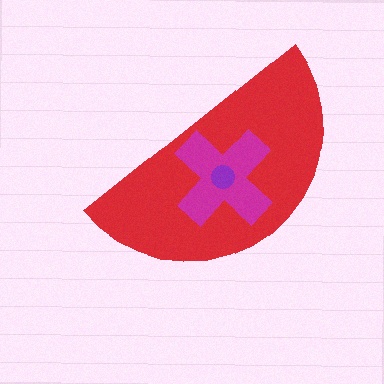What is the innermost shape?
The purple circle.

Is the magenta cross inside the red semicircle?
Yes.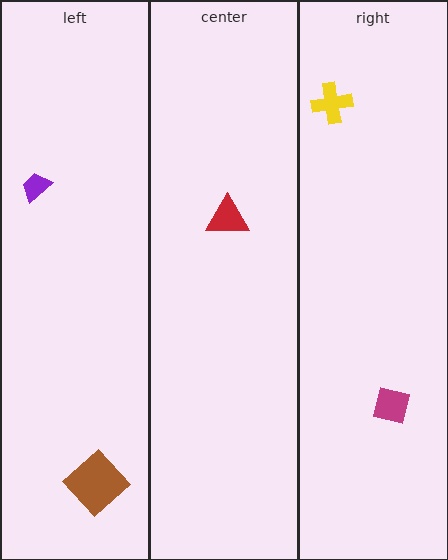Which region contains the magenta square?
The right region.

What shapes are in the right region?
The yellow cross, the magenta square.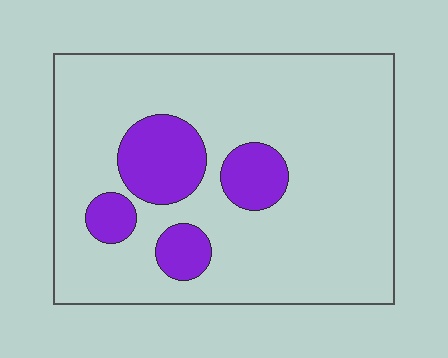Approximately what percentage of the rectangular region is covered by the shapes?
Approximately 15%.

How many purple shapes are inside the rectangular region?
4.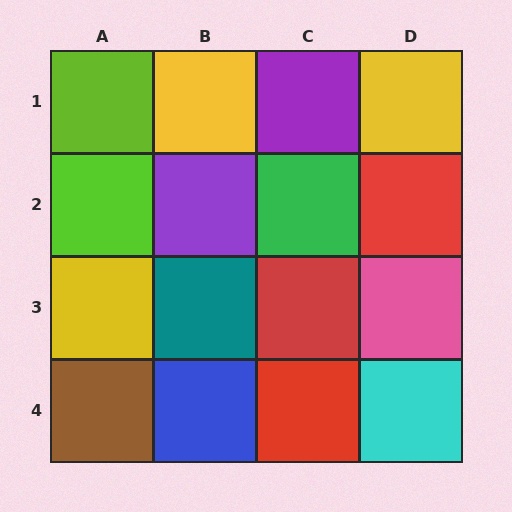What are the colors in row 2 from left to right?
Lime, purple, green, red.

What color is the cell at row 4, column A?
Brown.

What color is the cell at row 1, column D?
Yellow.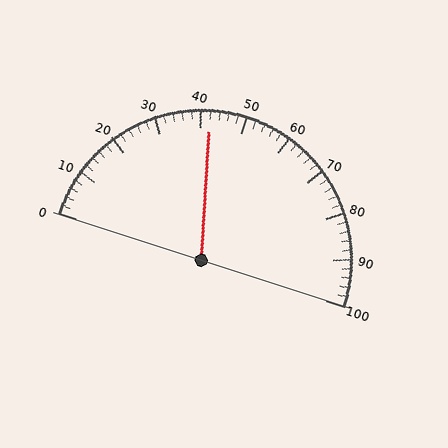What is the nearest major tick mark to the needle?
The nearest major tick mark is 40.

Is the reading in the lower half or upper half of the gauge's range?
The reading is in the lower half of the range (0 to 100).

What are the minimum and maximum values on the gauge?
The gauge ranges from 0 to 100.